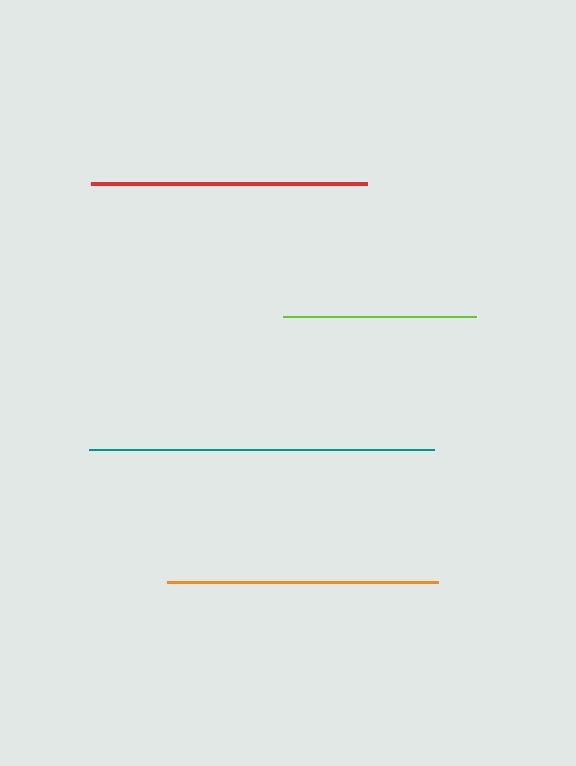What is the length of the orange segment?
The orange segment is approximately 271 pixels long.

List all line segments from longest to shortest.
From longest to shortest: teal, red, orange, lime.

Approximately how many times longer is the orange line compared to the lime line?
The orange line is approximately 1.4 times the length of the lime line.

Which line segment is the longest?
The teal line is the longest at approximately 345 pixels.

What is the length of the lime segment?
The lime segment is approximately 192 pixels long.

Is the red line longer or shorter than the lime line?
The red line is longer than the lime line.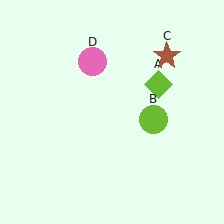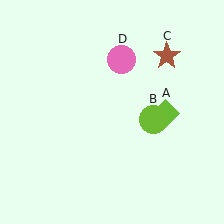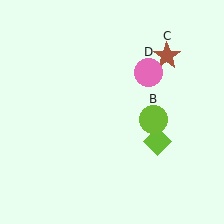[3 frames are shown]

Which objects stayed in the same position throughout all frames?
Lime circle (object B) and brown star (object C) remained stationary.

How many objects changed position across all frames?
2 objects changed position: lime diamond (object A), pink circle (object D).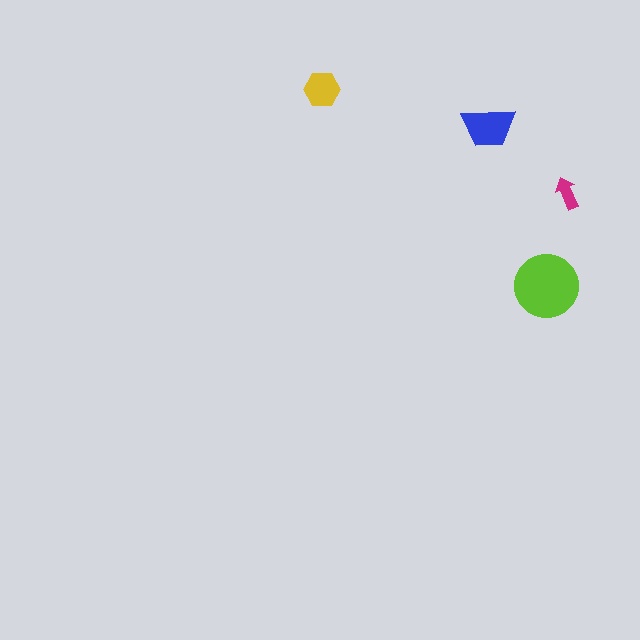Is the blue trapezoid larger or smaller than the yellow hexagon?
Larger.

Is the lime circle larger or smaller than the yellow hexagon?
Larger.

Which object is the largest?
The lime circle.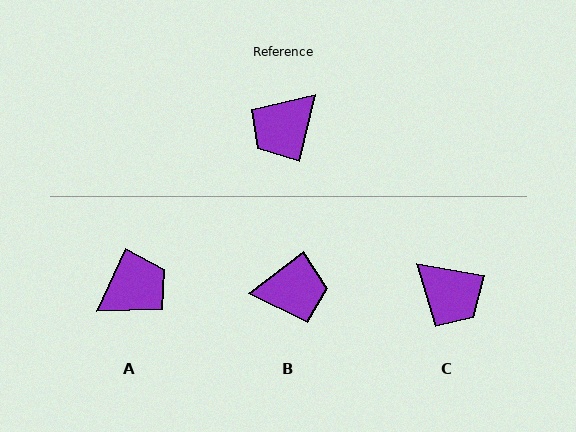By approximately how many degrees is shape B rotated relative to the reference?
Approximately 141 degrees counter-clockwise.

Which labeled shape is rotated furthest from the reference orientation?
A, about 169 degrees away.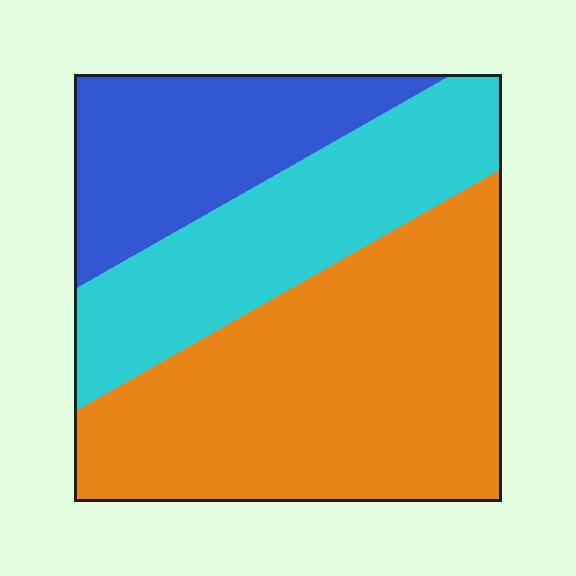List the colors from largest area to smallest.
From largest to smallest: orange, cyan, blue.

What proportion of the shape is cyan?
Cyan covers 28% of the shape.